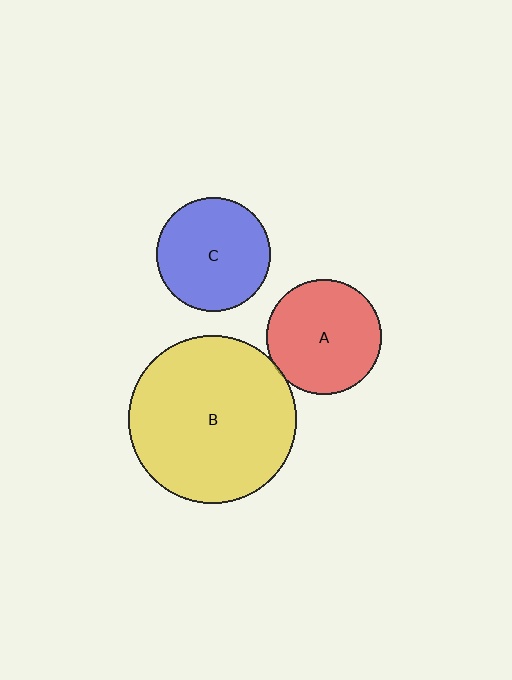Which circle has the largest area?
Circle B (yellow).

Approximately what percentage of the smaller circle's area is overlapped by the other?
Approximately 5%.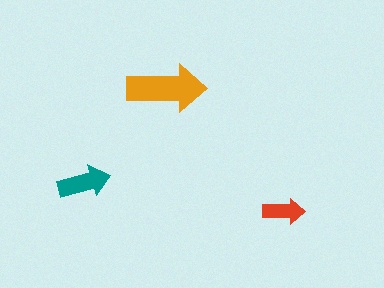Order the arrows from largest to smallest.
the orange one, the teal one, the red one.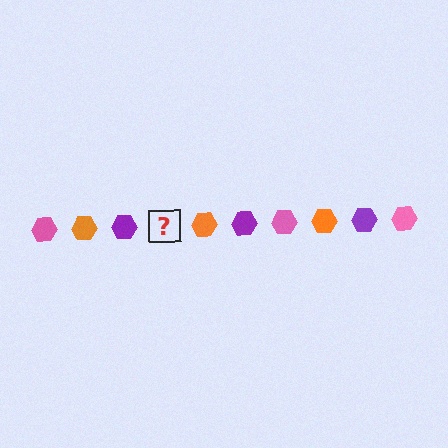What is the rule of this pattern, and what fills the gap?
The rule is that the pattern cycles through pink, orange, purple hexagons. The gap should be filled with a pink hexagon.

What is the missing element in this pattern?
The missing element is a pink hexagon.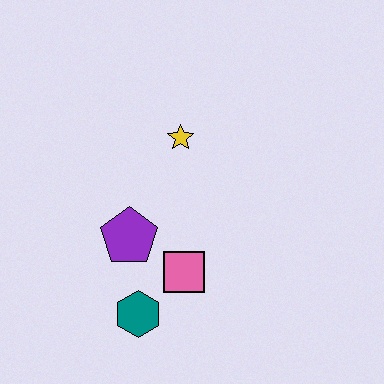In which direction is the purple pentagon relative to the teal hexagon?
The purple pentagon is above the teal hexagon.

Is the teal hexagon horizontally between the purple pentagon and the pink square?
Yes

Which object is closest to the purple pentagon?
The pink square is closest to the purple pentagon.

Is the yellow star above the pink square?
Yes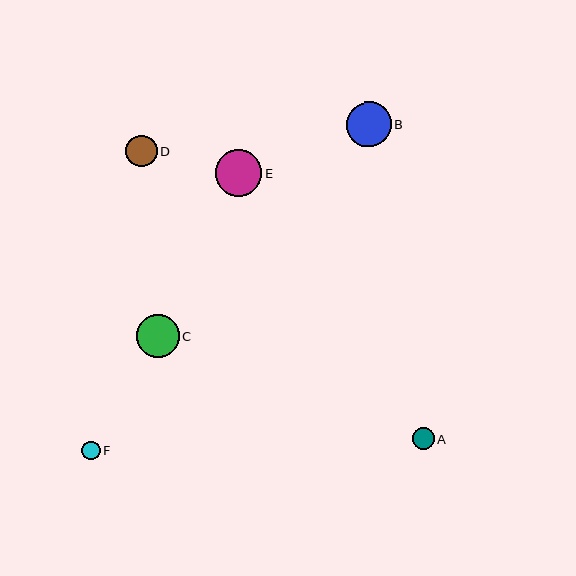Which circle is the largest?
Circle E is the largest with a size of approximately 47 pixels.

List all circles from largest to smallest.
From largest to smallest: E, B, C, D, A, F.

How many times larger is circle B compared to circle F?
Circle B is approximately 2.5 times the size of circle F.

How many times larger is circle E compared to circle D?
Circle E is approximately 1.5 times the size of circle D.